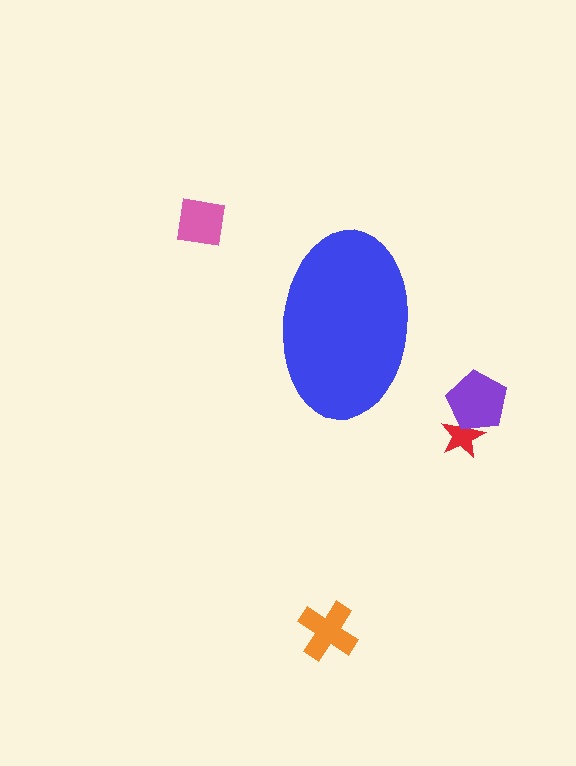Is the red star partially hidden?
No, the red star is fully visible.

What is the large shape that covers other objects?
A blue ellipse.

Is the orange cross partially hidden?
No, the orange cross is fully visible.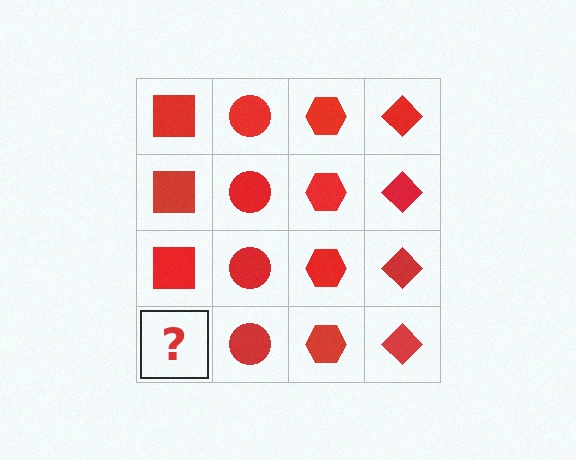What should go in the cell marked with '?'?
The missing cell should contain a red square.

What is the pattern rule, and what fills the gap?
The rule is that each column has a consistent shape. The gap should be filled with a red square.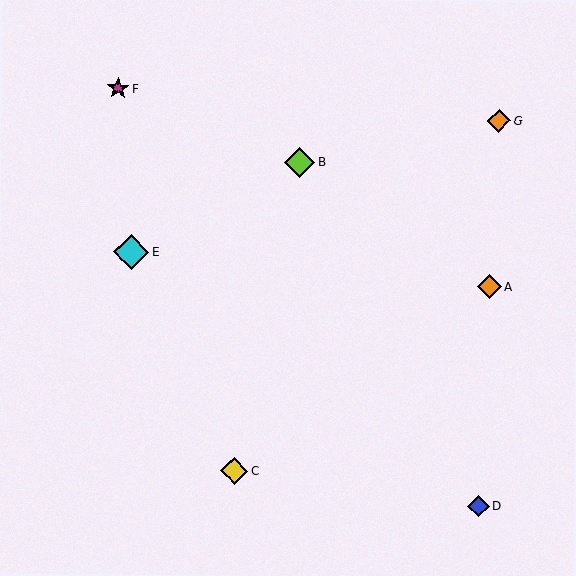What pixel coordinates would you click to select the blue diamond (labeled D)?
Click at (478, 506) to select the blue diamond D.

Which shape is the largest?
The cyan diamond (labeled E) is the largest.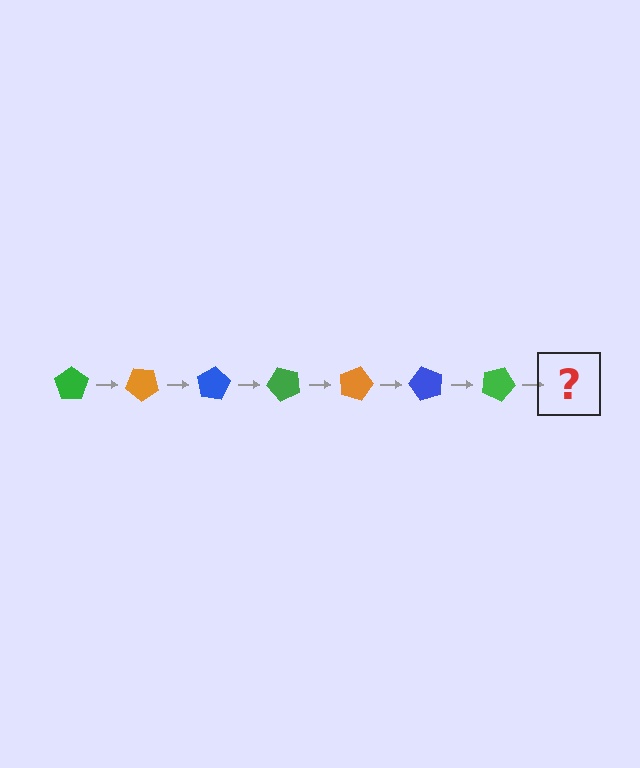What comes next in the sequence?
The next element should be an orange pentagon, rotated 280 degrees from the start.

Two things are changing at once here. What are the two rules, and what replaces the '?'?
The two rules are that it rotates 40 degrees each step and the color cycles through green, orange, and blue. The '?' should be an orange pentagon, rotated 280 degrees from the start.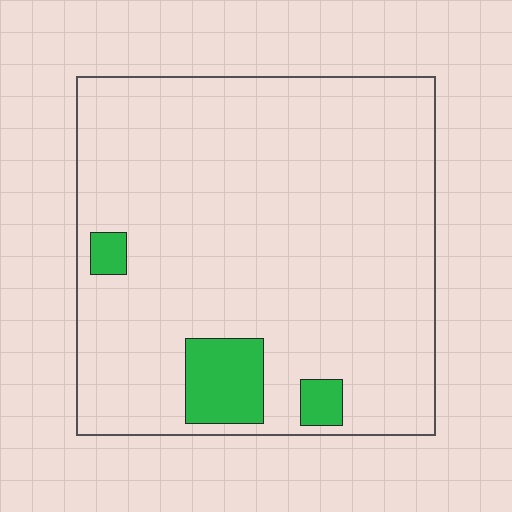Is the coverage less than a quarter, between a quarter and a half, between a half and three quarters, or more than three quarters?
Less than a quarter.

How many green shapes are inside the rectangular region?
3.